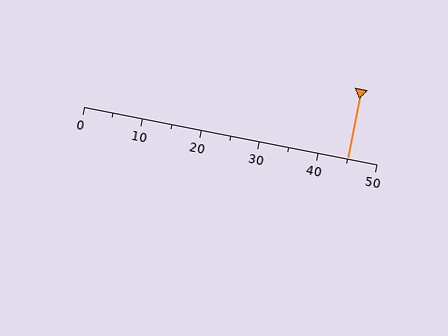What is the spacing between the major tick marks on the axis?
The major ticks are spaced 10 apart.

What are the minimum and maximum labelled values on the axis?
The axis runs from 0 to 50.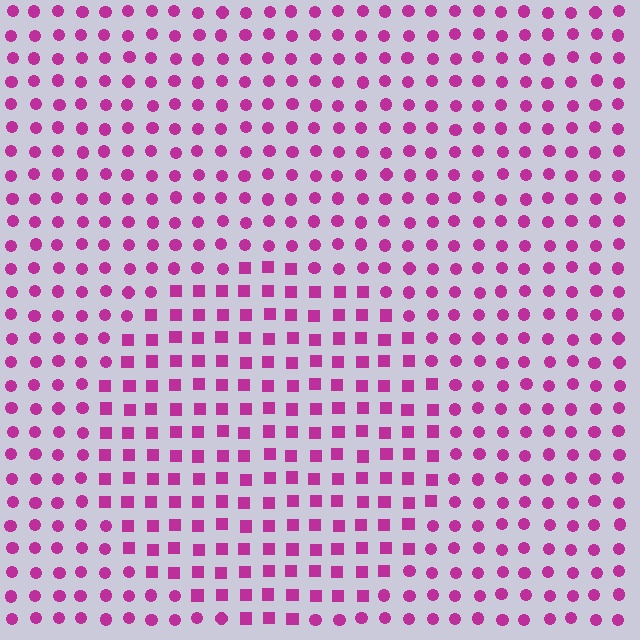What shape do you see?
I see a circle.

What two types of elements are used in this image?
The image uses squares inside the circle region and circles outside it.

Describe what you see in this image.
The image is filled with small magenta elements arranged in a uniform grid. A circle-shaped region contains squares, while the surrounding area contains circles. The boundary is defined purely by the change in element shape.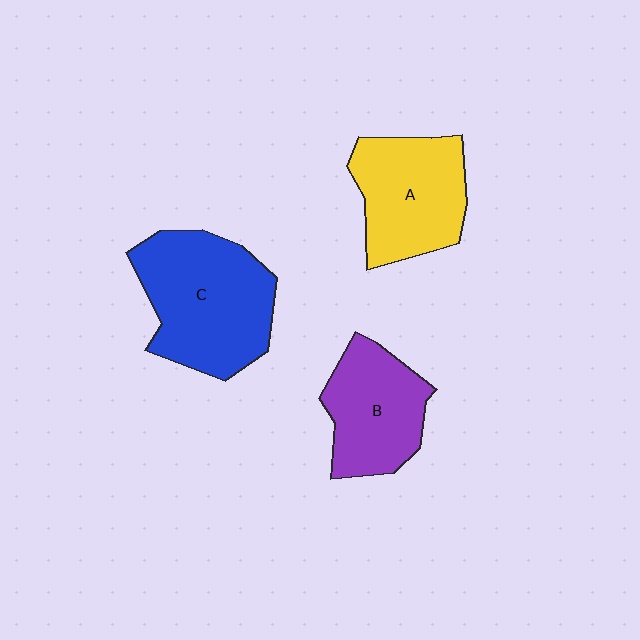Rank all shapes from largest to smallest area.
From largest to smallest: C (blue), A (yellow), B (purple).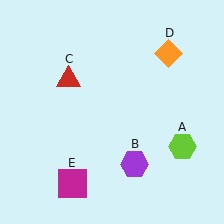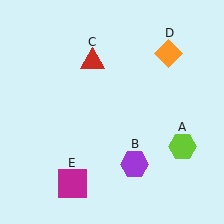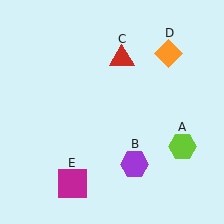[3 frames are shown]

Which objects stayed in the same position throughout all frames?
Lime hexagon (object A) and purple hexagon (object B) and orange diamond (object D) and magenta square (object E) remained stationary.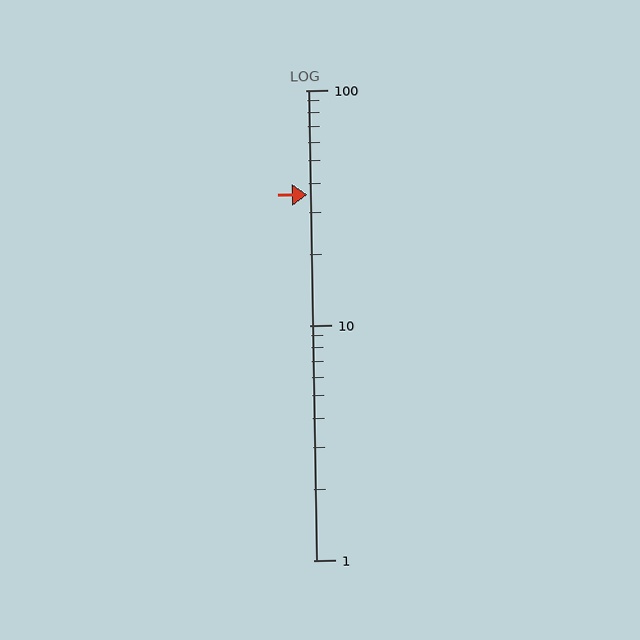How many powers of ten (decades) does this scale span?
The scale spans 2 decades, from 1 to 100.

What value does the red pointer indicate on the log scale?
The pointer indicates approximately 36.